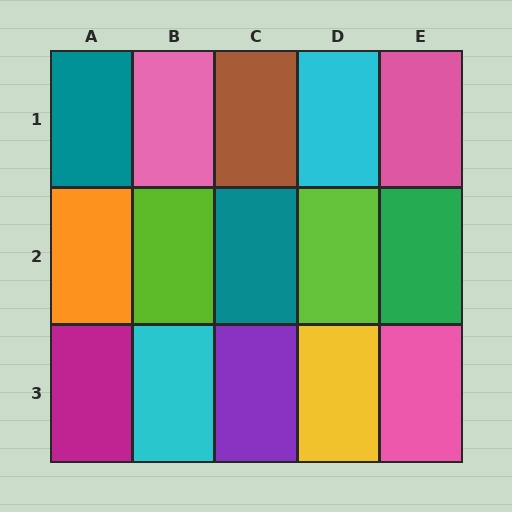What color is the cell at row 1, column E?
Pink.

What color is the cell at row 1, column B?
Pink.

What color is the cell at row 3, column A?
Magenta.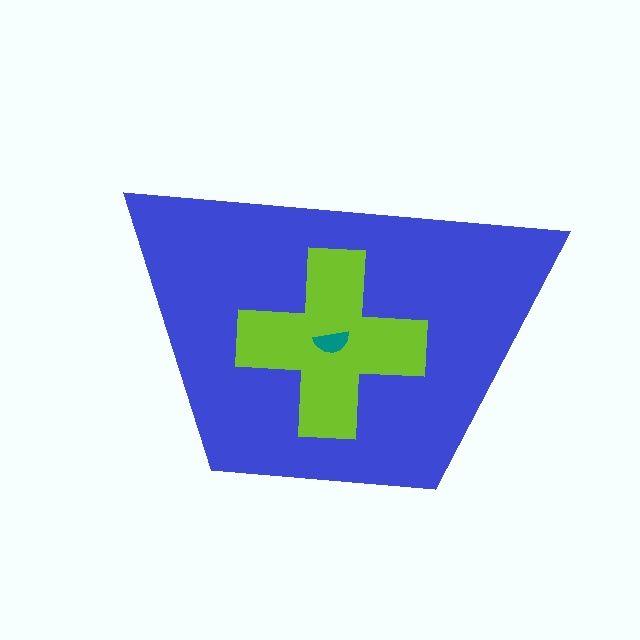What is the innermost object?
The teal semicircle.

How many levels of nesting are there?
3.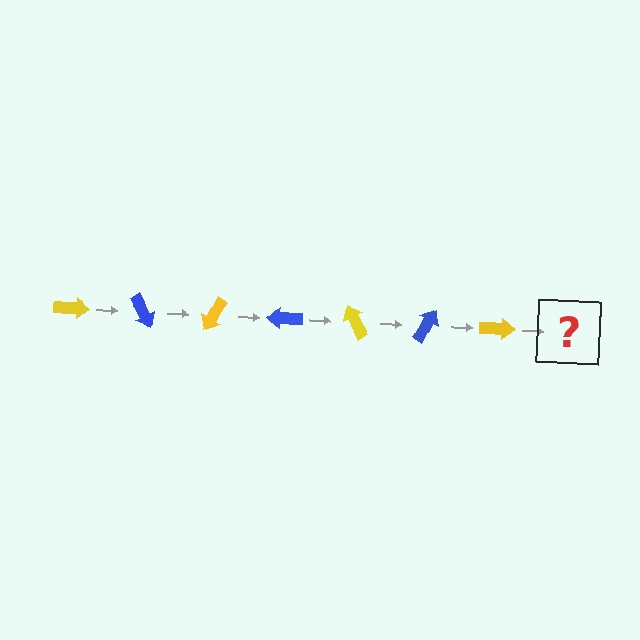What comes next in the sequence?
The next element should be a blue arrow, rotated 420 degrees from the start.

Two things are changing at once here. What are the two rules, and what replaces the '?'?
The two rules are that it rotates 60 degrees each step and the color cycles through yellow and blue. The '?' should be a blue arrow, rotated 420 degrees from the start.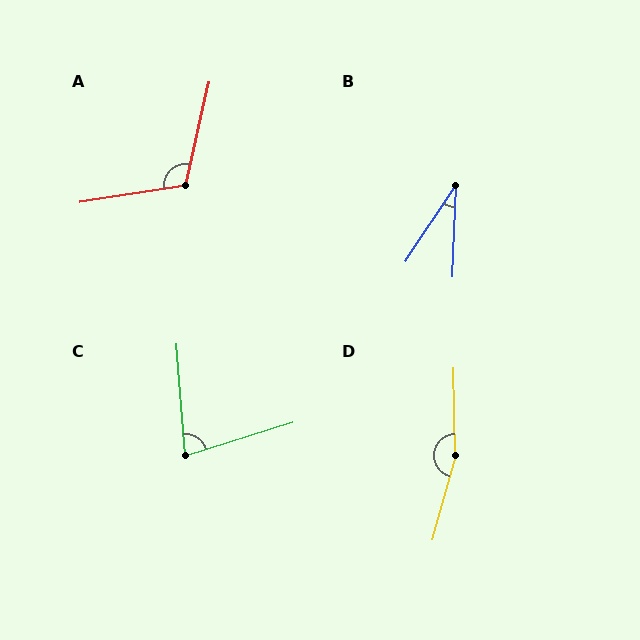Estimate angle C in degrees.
Approximately 77 degrees.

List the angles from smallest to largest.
B (31°), C (77°), A (111°), D (163°).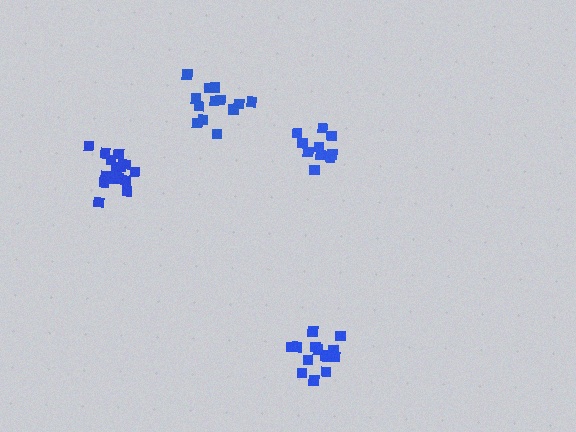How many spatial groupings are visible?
There are 4 spatial groupings.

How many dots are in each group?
Group 1: 10 dots, Group 2: 13 dots, Group 3: 16 dots, Group 4: 15 dots (54 total).